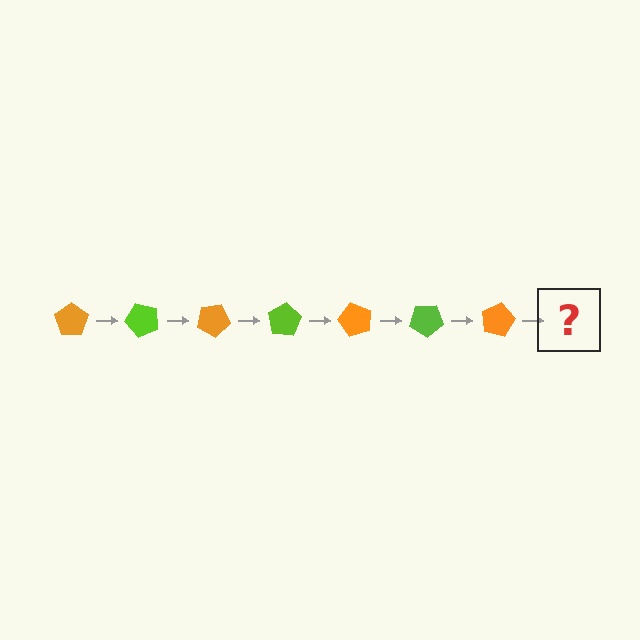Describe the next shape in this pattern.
It should be a lime pentagon, rotated 350 degrees from the start.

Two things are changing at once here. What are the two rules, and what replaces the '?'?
The two rules are that it rotates 50 degrees each step and the color cycles through orange and lime. The '?' should be a lime pentagon, rotated 350 degrees from the start.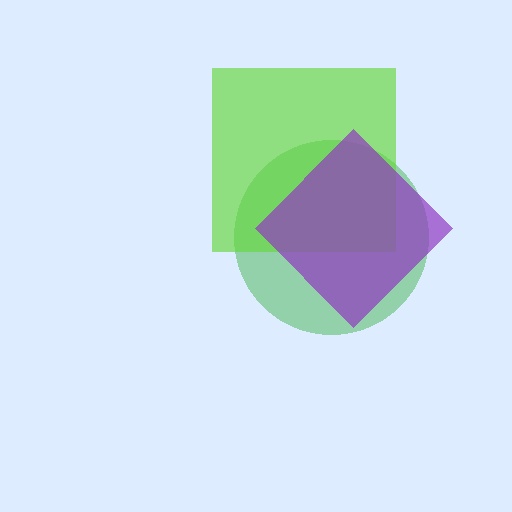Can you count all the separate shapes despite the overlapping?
Yes, there are 3 separate shapes.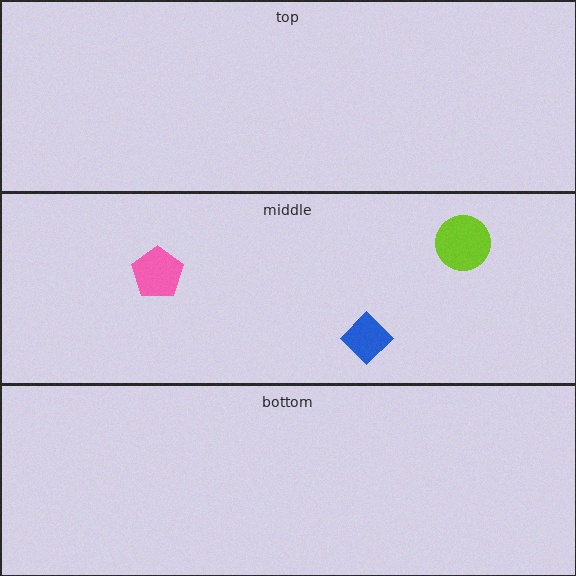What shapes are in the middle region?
The pink pentagon, the lime circle, the blue diamond.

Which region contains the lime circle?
The middle region.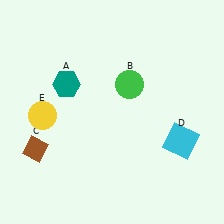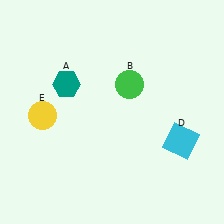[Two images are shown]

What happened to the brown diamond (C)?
The brown diamond (C) was removed in Image 2. It was in the bottom-left area of Image 1.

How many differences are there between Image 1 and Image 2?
There is 1 difference between the two images.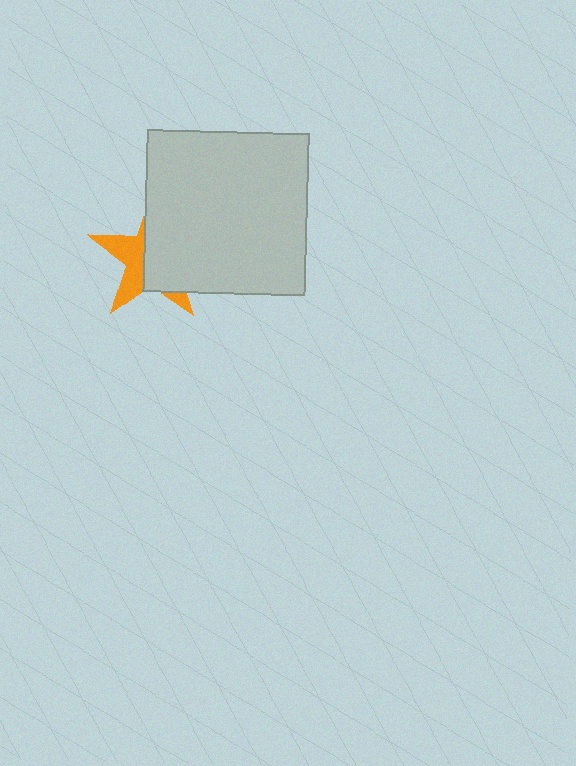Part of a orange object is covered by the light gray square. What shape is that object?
It is a star.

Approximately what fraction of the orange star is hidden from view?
Roughly 60% of the orange star is hidden behind the light gray square.